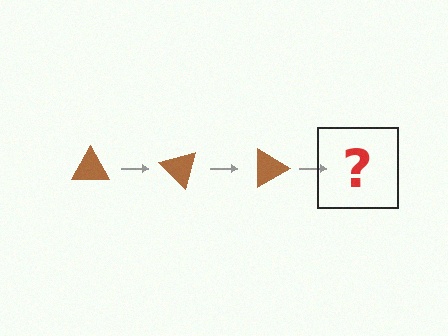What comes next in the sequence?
The next element should be a brown triangle rotated 135 degrees.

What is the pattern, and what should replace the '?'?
The pattern is that the triangle rotates 45 degrees each step. The '?' should be a brown triangle rotated 135 degrees.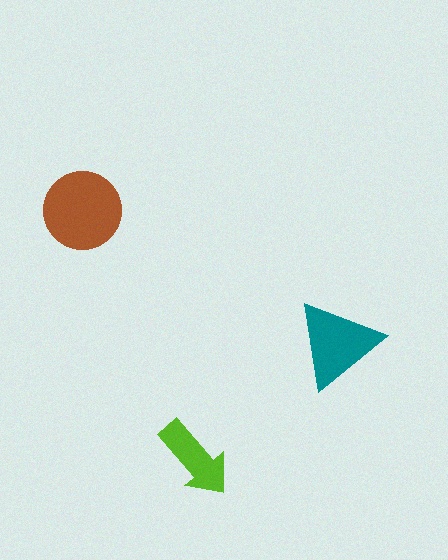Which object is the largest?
The brown circle.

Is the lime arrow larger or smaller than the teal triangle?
Smaller.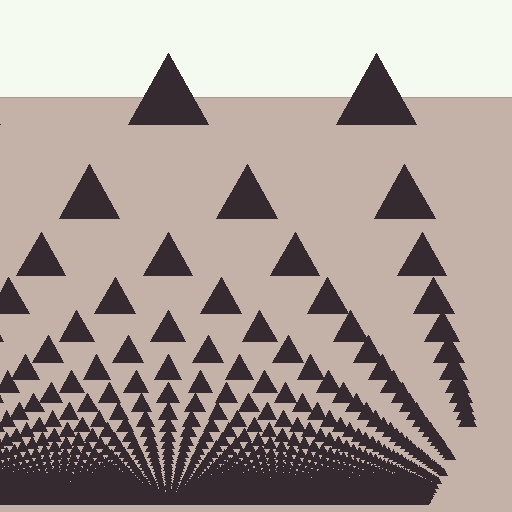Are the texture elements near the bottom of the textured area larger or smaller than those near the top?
Smaller. The gradient is inverted — elements near the bottom are smaller and denser.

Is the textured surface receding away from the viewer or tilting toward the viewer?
The surface appears to tilt toward the viewer. Texture elements get larger and sparser toward the top.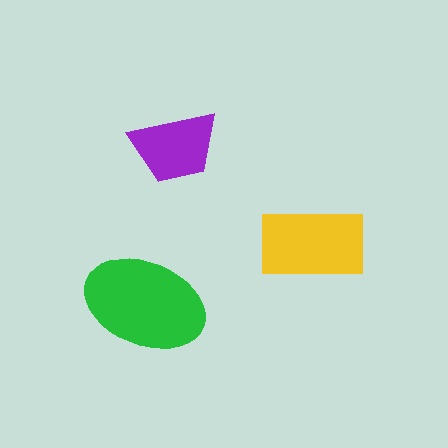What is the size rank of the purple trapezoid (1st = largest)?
3rd.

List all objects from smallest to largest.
The purple trapezoid, the yellow rectangle, the green ellipse.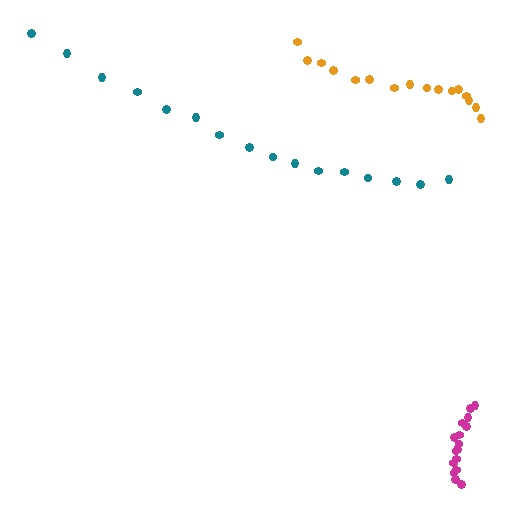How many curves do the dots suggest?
There are 3 distinct paths.